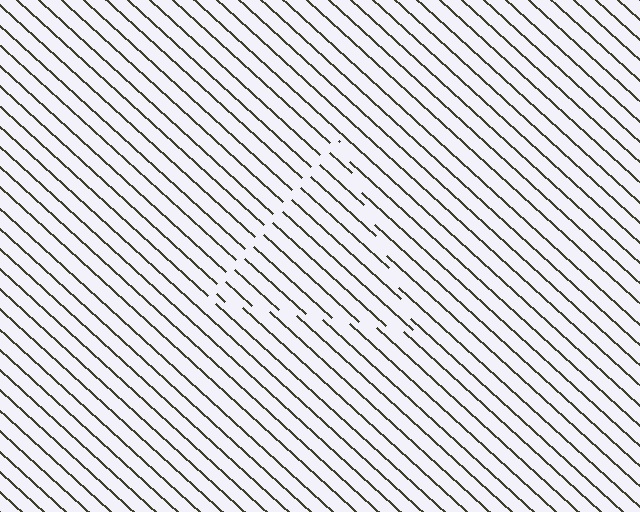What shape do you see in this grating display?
An illusory triangle. The interior of the shape contains the same grating, shifted by half a period — the contour is defined by the phase discontinuity where line-ends from the inner and outer gratings abut.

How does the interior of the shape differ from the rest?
The interior of the shape contains the same grating, shifted by half a period — the contour is defined by the phase discontinuity where line-ends from the inner and outer gratings abut.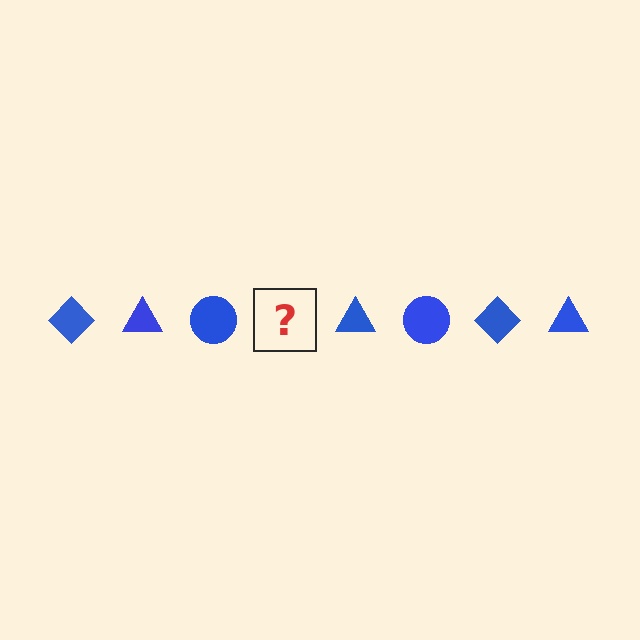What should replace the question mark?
The question mark should be replaced with a blue diamond.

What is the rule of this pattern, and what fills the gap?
The rule is that the pattern cycles through diamond, triangle, circle shapes in blue. The gap should be filled with a blue diamond.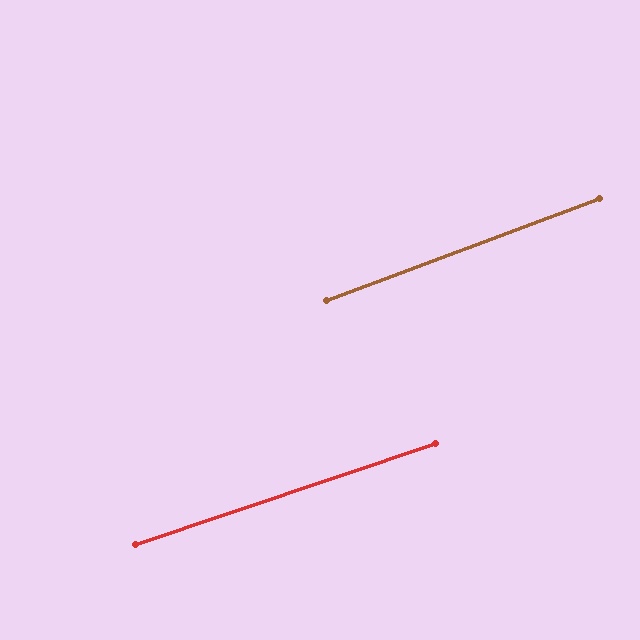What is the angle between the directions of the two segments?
Approximately 2 degrees.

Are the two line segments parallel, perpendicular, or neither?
Parallel — their directions differ by only 2.0°.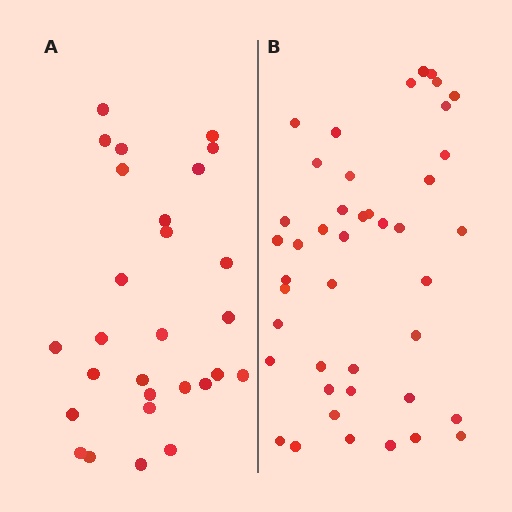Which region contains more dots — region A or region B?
Region B (the right region) has more dots.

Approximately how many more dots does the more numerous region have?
Region B has approximately 15 more dots than region A.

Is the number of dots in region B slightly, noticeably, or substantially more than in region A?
Region B has substantially more. The ratio is roughly 1.5 to 1.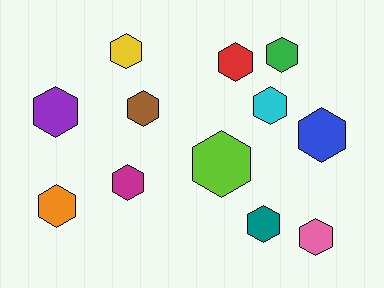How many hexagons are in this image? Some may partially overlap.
There are 12 hexagons.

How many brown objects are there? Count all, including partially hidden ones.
There is 1 brown object.